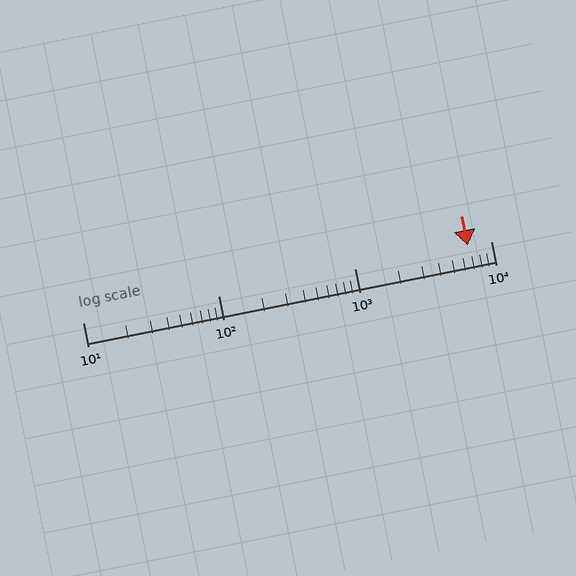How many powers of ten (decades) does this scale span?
The scale spans 3 decades, from 10 to 10000.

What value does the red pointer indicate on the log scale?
The pointer indicates approximately 6800.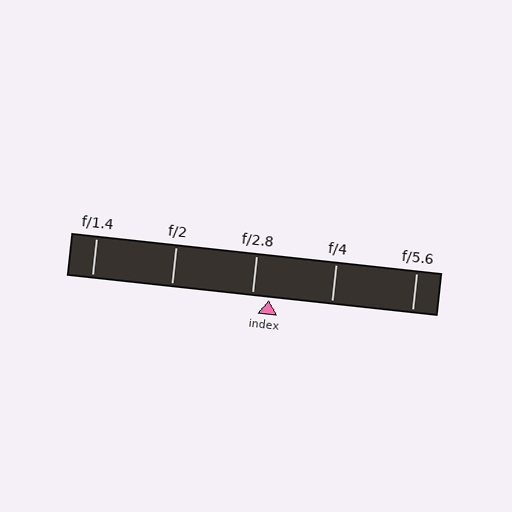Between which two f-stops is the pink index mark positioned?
The index mark is between f/2.8 and f/4.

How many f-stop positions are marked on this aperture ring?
There are 5 f-stop positions marked.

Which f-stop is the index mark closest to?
The index mark is closest to f/2.8.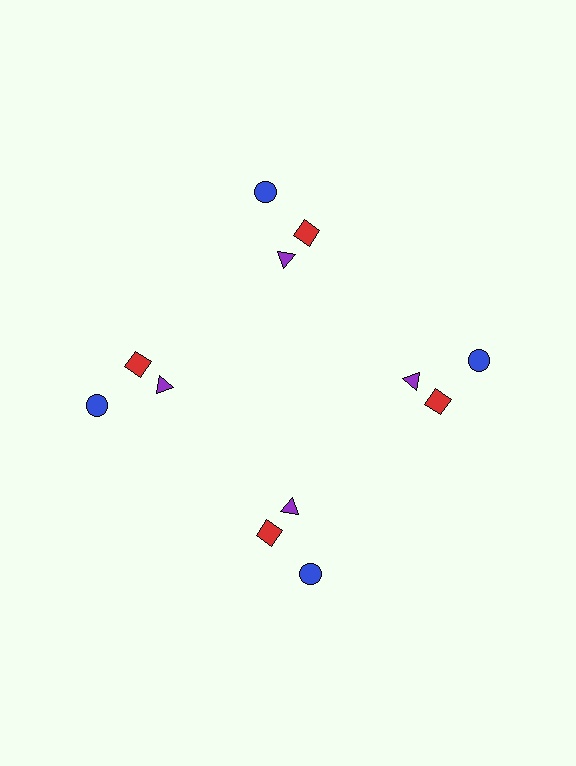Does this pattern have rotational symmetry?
Yes, this pattern has 4-fold rotational symmetry. It looks the same after rotating 90 degrees around the center.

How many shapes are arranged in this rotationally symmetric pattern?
There are 12 shapes, arranged in 4 groups of 3.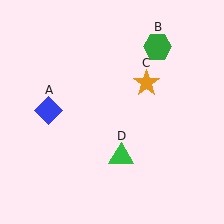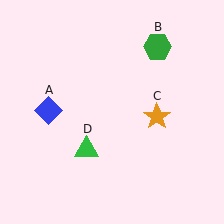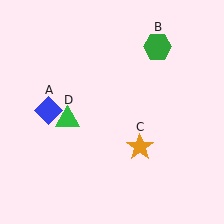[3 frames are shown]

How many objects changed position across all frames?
2 objects changed position: orange star (object C), green triangle (object D).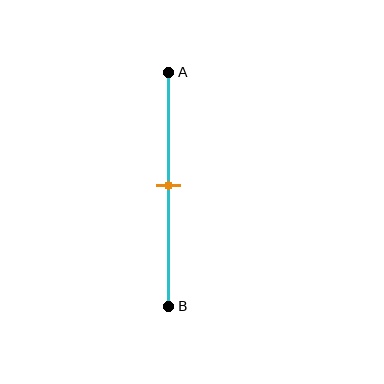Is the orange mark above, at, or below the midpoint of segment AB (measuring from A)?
The orange mark is approximately at the midpoint of segment AB.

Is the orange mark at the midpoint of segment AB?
Yes, the mark is approximately at the midpoint.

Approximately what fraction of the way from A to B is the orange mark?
The orange mark is approximately 50% of the way from A to B.